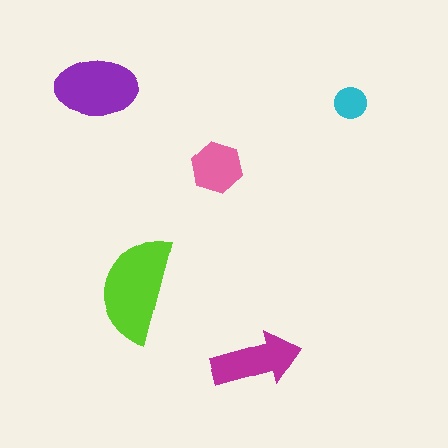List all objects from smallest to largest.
The cyan circle, the pink hexagon, the magenta arrow, the purple ellipse, the lime semicircle.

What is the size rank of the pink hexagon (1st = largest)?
4th.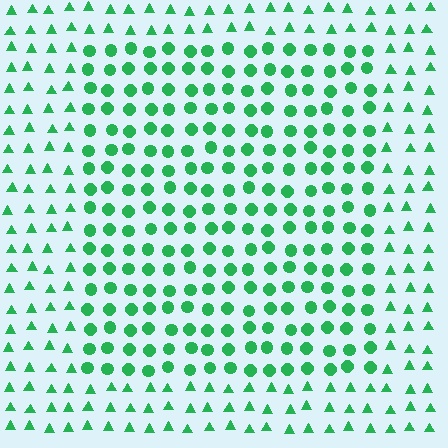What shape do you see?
I see a rectangle.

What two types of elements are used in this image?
The image uses circles inside the rectangle region and triangles outside it.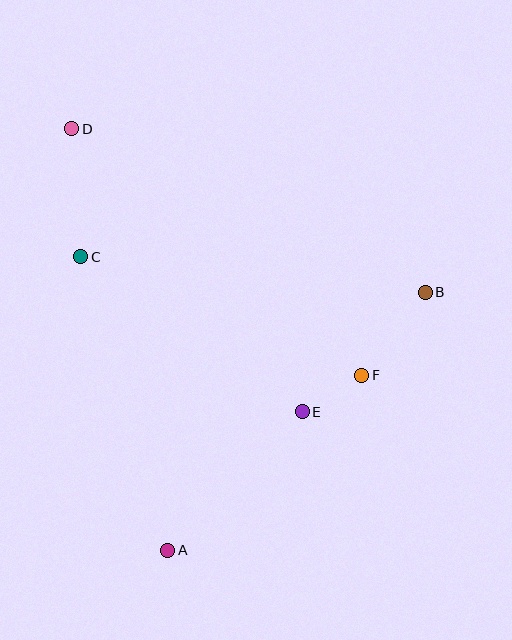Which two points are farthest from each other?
Points A and D are farthest from each other.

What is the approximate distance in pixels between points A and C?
The distance between A and C is approximately 306 pixels.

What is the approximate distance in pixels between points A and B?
The distance between A and B is approximately 365 pixels.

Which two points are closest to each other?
Points E and F are closest to each other.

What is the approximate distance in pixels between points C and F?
The distance between C and F is approximately 305 pixels.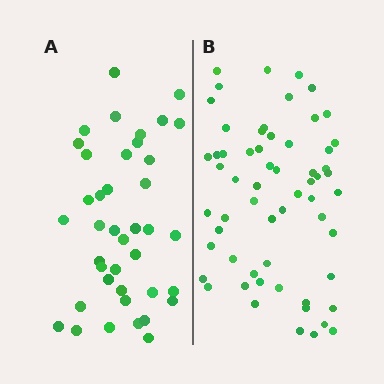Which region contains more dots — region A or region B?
Region B (the right region) has more dots.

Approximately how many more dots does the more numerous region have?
Region B has approximately 20 more dots than region A.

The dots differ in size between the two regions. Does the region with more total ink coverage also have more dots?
No. Region A has more total ink coverage because its dots are larger, but region B actually contains more individual dots. Total area can be misleading — the number of items is what matters here.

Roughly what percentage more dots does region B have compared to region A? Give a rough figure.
About 50% more.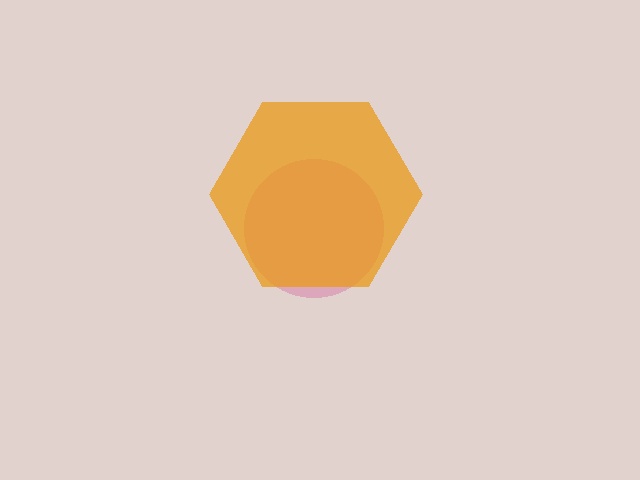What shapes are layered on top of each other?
The layered shapes are: a pink circle, an orange hexagon.